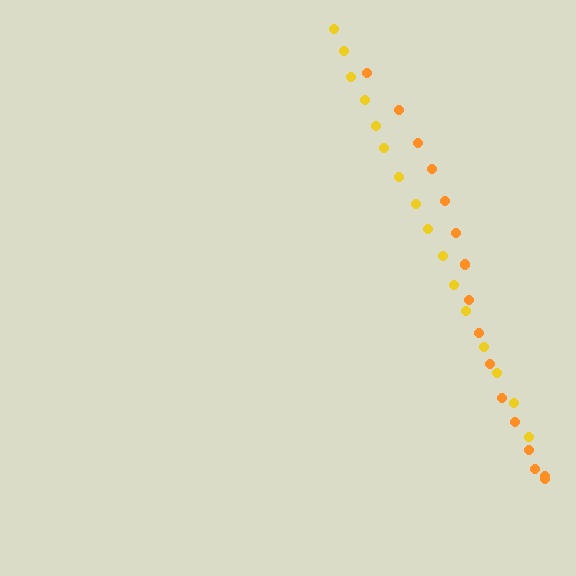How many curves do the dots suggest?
There are 2 distinct paths.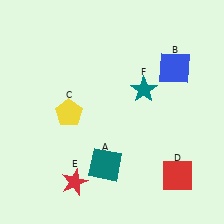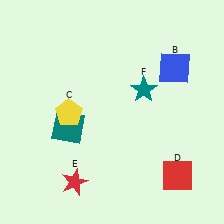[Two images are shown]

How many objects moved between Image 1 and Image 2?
1 object moved between the two images.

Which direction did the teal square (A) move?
The teal square (A) moved up.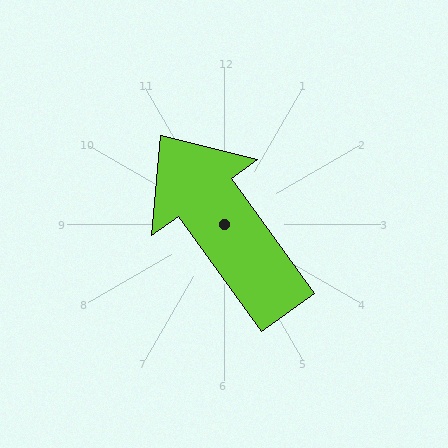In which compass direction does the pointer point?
Northwest.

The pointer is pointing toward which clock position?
Roughly 11 o'clock.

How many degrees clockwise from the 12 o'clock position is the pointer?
Approximately 324 degrees.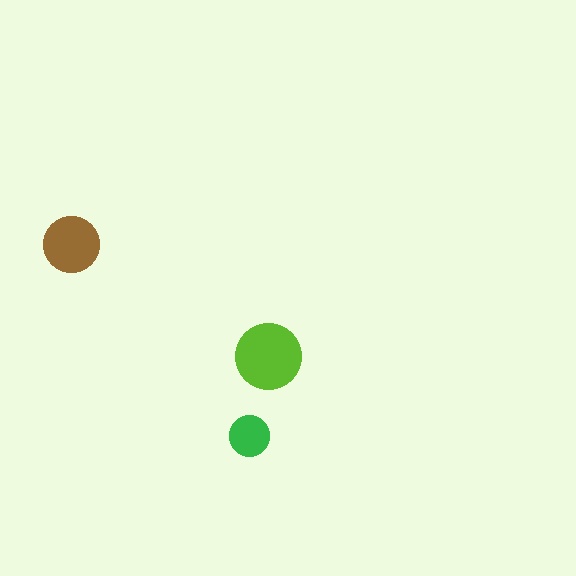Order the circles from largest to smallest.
the lime one, the brown one, the green one.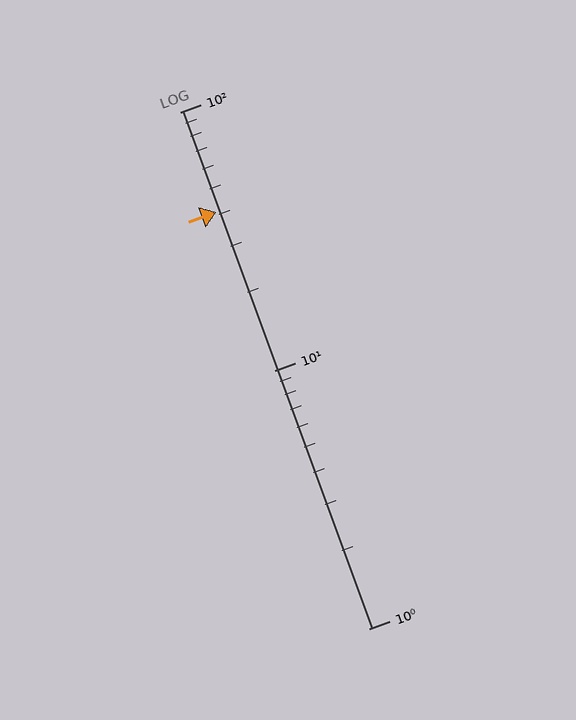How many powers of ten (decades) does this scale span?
The scale spans 2 decades, from 1 to 100.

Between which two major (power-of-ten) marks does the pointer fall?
The pointer is between 10 and 100.